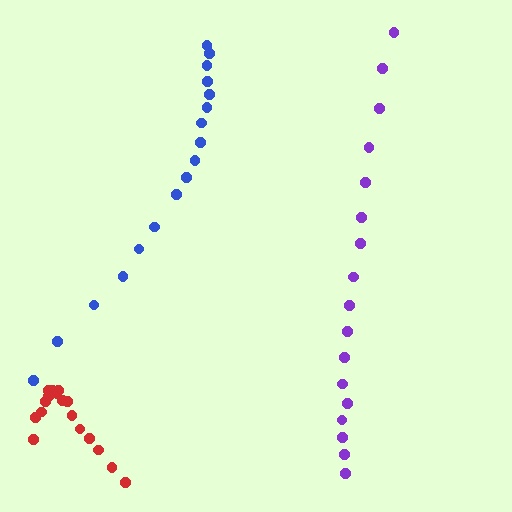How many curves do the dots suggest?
There are 3 distinct paths.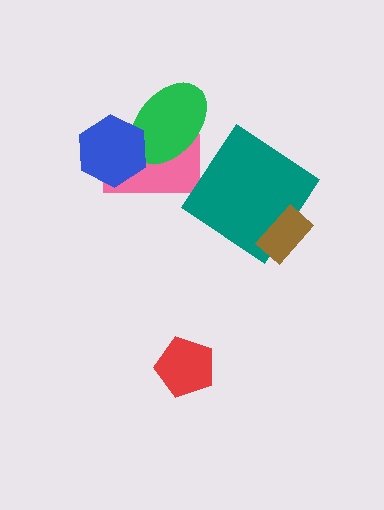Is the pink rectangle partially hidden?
Yes, it is partially covered by another shape.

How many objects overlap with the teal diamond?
1 object overlaps with the teal diamond.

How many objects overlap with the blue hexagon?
2 objects overlap with the blue hexagon.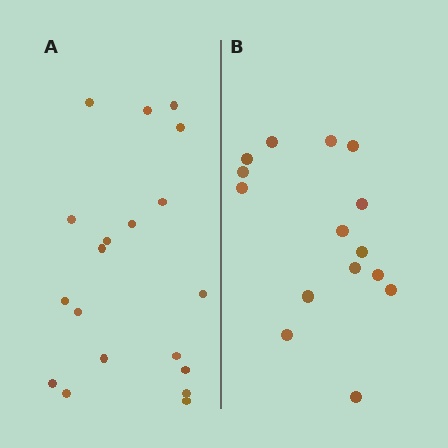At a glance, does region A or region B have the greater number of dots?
Region A (the left region) has more dots.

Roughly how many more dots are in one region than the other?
Region A has about 4 more dots than region B.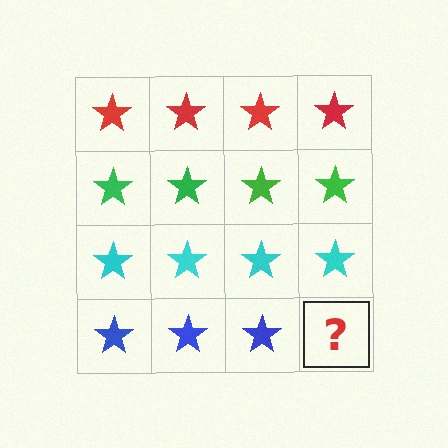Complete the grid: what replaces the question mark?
The question mark should be replaced with a blue star.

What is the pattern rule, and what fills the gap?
The rule is that each row has a consistent color. The gap should be filled with a blue star.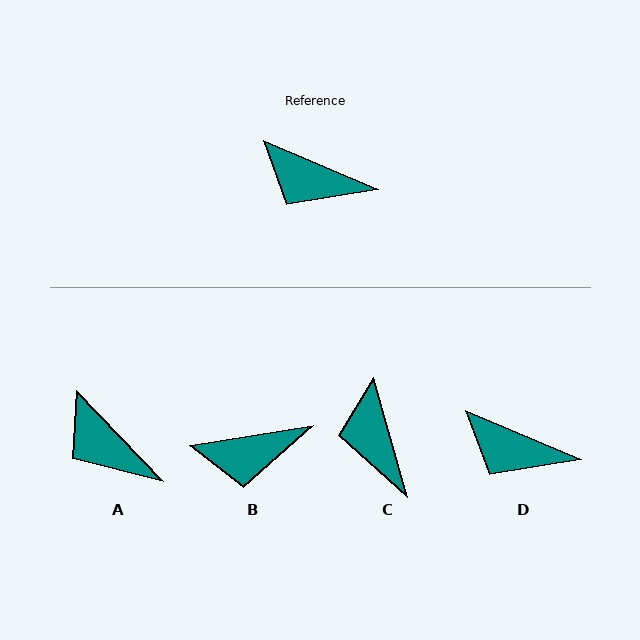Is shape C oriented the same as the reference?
No, it is off by about 51 degrees.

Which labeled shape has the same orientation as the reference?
D.